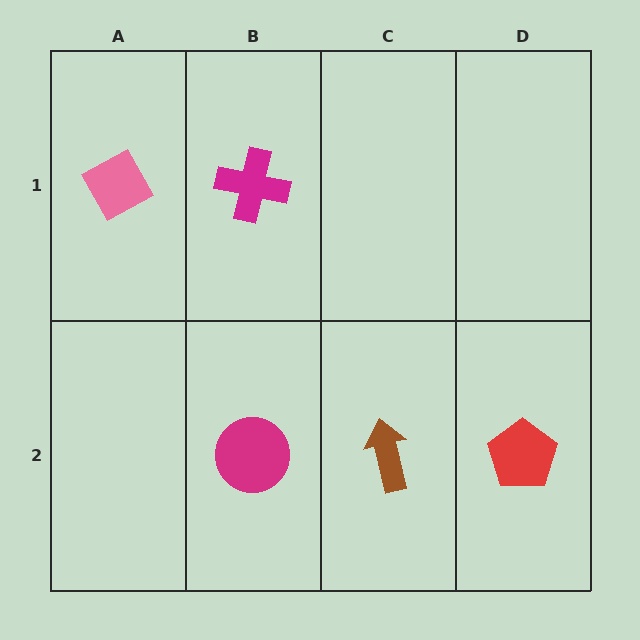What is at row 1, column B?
A magenta cross.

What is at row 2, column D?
A red pentagon.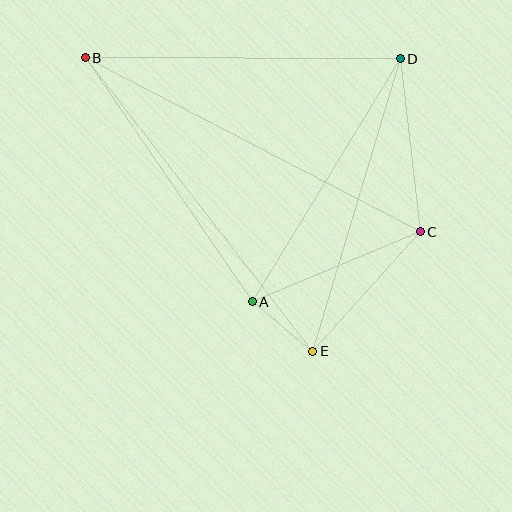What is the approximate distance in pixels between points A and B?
The distance between A and B is approximately 296 pixels.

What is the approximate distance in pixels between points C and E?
The distance between C and E is approximately 161 pixels.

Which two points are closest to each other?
Points A and E are closest to each other.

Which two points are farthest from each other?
Points B and C are farthest from each other.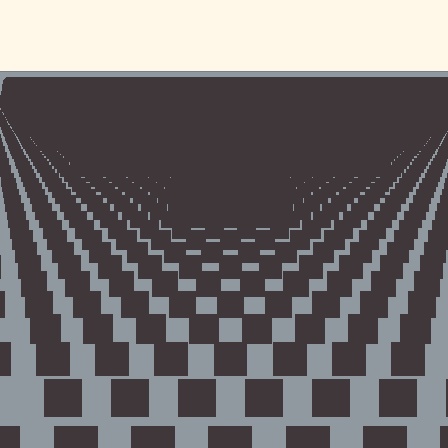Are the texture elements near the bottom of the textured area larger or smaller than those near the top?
Larger. Near the bottom, elements are closer to the viewer and appear at a bigger on-screen size.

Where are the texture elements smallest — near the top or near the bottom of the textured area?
Near the top.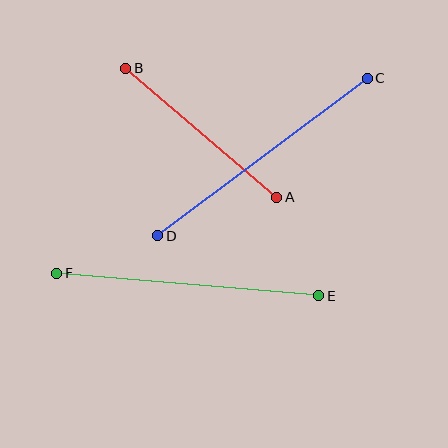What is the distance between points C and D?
The distance is approximately 262 pixels.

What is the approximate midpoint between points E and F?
The midpoint is at approximately (188, 285) pixels.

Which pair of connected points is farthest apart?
Points E and F are farthest apart.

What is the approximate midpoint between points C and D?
The midpoint is at approximately (263, 157) pixels.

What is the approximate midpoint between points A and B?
The midpoint is at approximately (201, 133) pixels.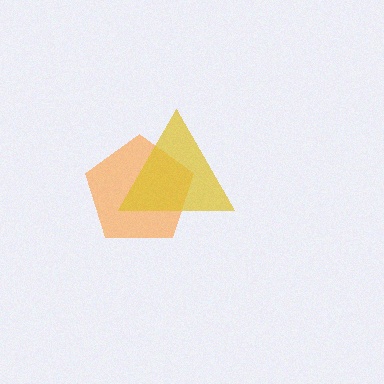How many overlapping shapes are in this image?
There are 2 overlapping shapes in the image.